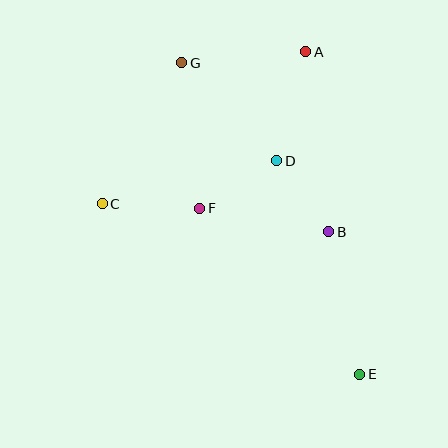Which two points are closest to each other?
Points B and D are closest to each other.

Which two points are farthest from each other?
Points E and G are farthest from each other.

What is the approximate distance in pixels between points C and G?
The distance between C and G is approximately 162 pixels.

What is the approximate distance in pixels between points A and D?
The distance between A and D is approximately 113 pixels.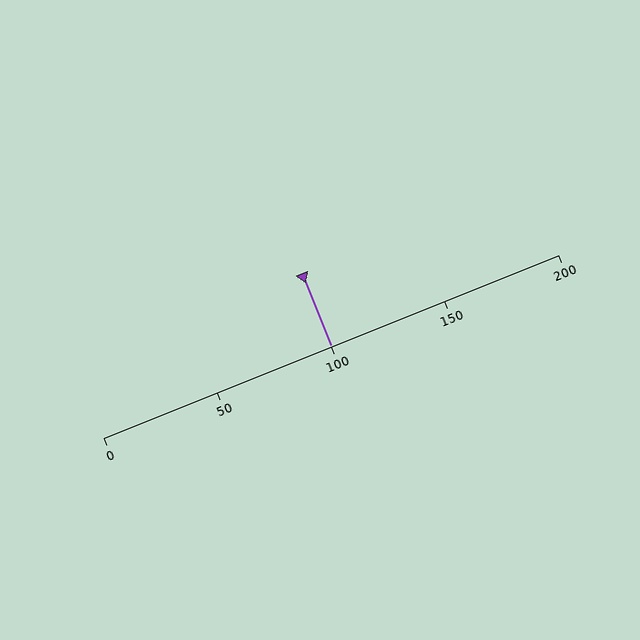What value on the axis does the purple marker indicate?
The marker indicates approximately 100.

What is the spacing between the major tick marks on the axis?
The major ticks are spaced 50 apart.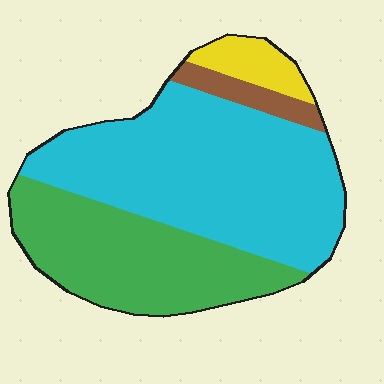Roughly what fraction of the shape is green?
Green covers 34% of the shape.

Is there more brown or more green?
Green.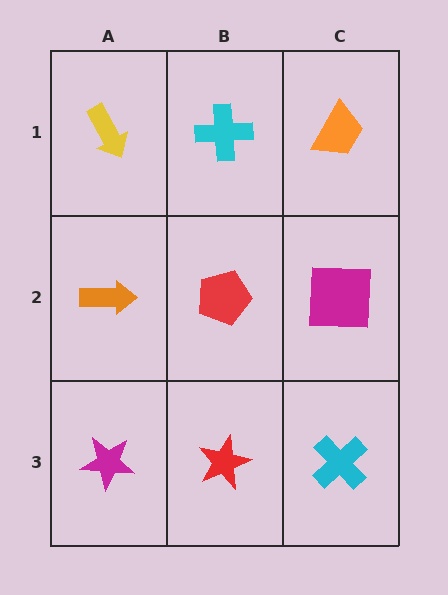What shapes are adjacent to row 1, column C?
A magenta square (row 2, column C), a cyan cross (row 1, column B).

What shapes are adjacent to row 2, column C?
An orange trapezoid (row 1, column C), a cyan cross (row 3, column C), a red pentagon (row 2, column B).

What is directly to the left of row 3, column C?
A red star.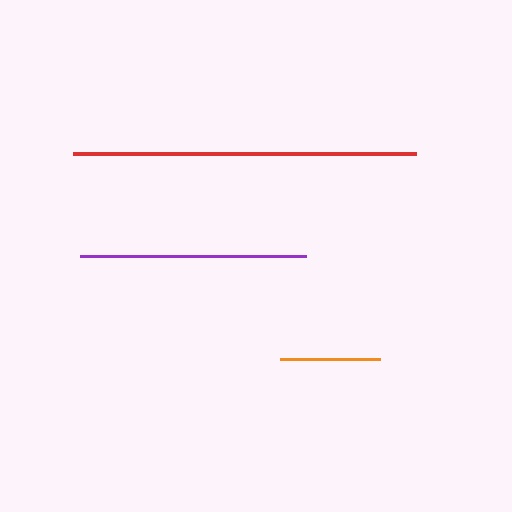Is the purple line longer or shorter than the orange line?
The purple line is longer than the orange line.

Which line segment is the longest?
The red line is the longest at approximately 343 pixels.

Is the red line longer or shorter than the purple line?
The red line is longer than the purple line.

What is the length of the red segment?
The red segment is approximately 343 pixels long.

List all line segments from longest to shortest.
From longest to shortest: red, purple, orange.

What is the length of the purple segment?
The purple segment is approximately 226 pixels long.